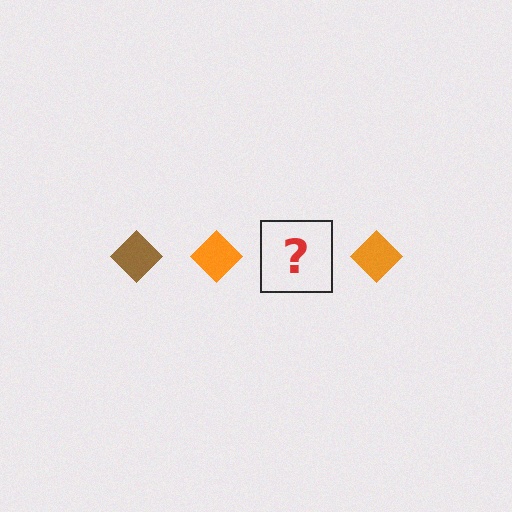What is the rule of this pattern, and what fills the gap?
The rule is that the pattern cycles through brown, orange diamonds. The gap should be filled with a brown diamond.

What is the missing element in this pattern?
The missing element is a brown diamond.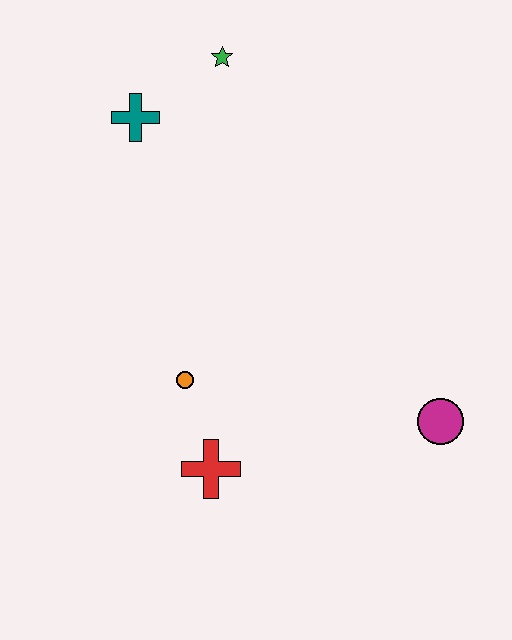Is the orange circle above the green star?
No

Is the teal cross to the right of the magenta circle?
No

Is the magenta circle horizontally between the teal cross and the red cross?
No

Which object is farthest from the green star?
The magenta circle is farthest from the green star.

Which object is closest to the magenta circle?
The red cross is closest to the magenta circle.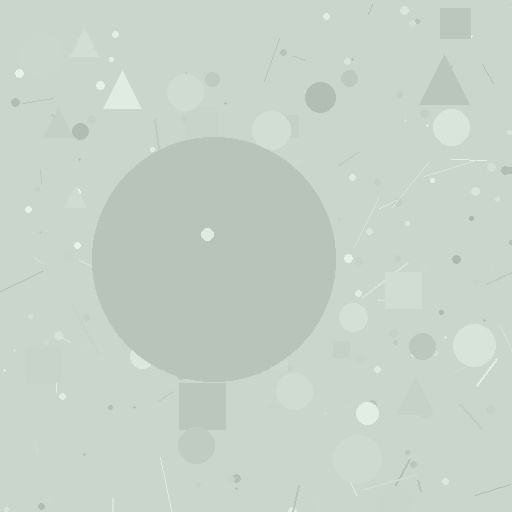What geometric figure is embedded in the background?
A circle is embedded in the background.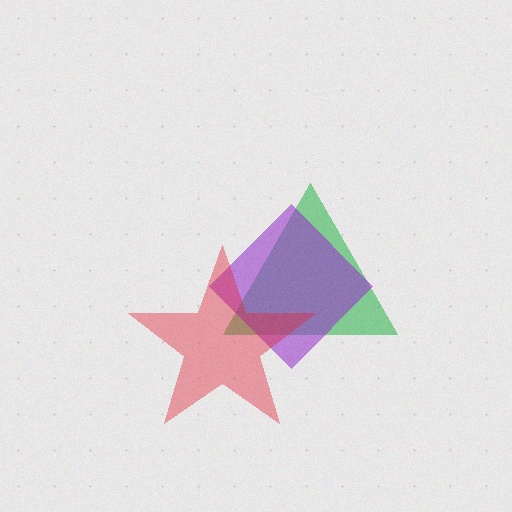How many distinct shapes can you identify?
There are 3 distinct shapes: a green triangle, a purple diamond, a red star.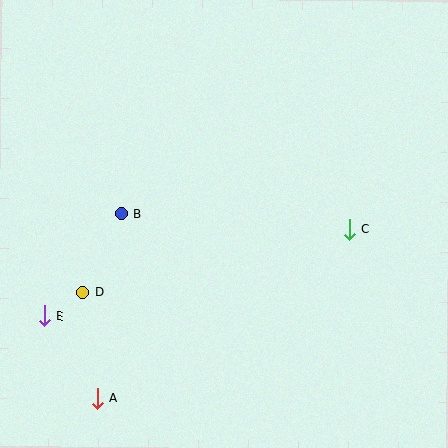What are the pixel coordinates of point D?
Point D is at (83, 292).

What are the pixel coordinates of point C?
Point C is at (349, 229).